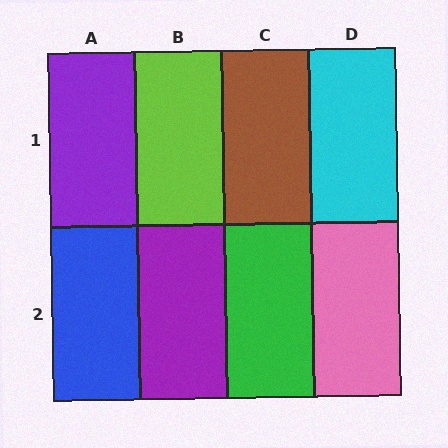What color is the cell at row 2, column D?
Pink.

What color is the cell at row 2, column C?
Green.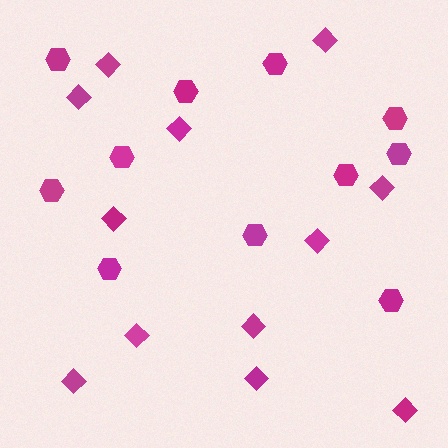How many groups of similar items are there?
There are 2 groups: one group of hexagons (11) and one group of diamonds (12).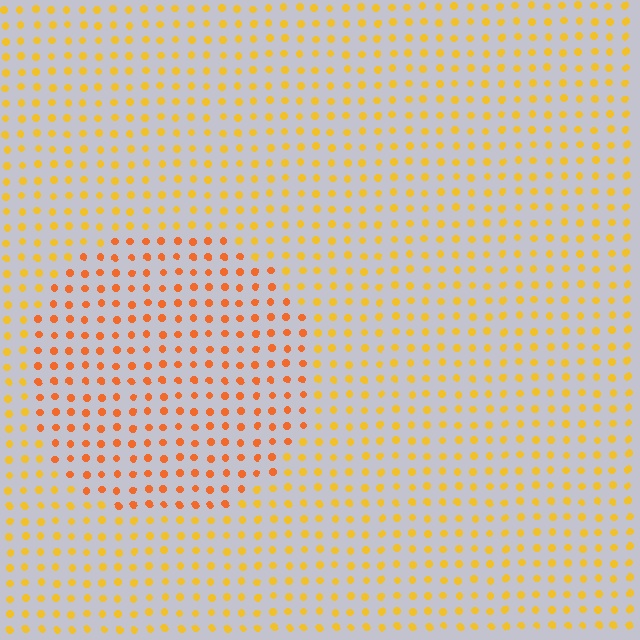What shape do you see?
I see a circle.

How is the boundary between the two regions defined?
The boundary is defined purely by a slight shift in hue (about 27 degrees). Spacing, size, and orientation are identical on both sides.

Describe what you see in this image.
The image is filled with small yellow elements in a uniform arrangement. A circle-shaped region is visible where the elements are tinted to a slightly different hue, forming a subtle color boundary.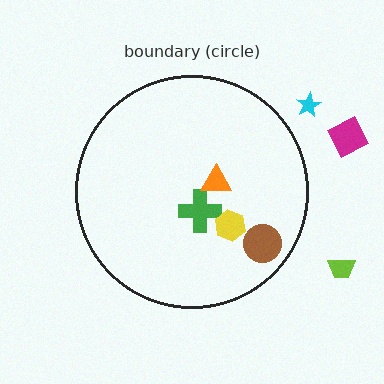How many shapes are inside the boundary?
4 inside, 3 outside.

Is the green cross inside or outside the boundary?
Inside.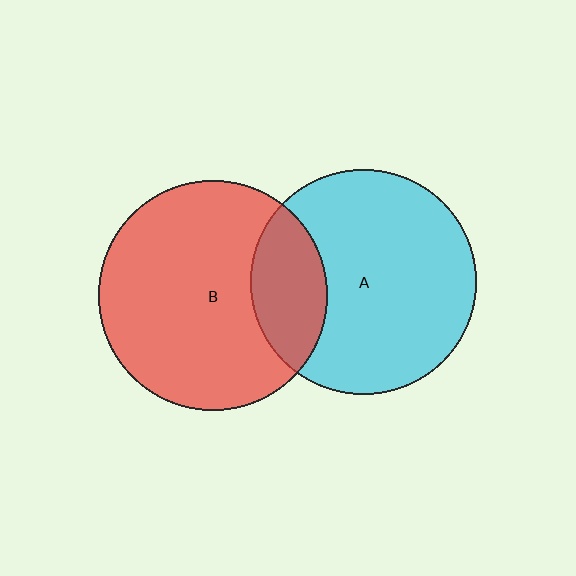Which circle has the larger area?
Circle B (red).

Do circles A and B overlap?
Yes.